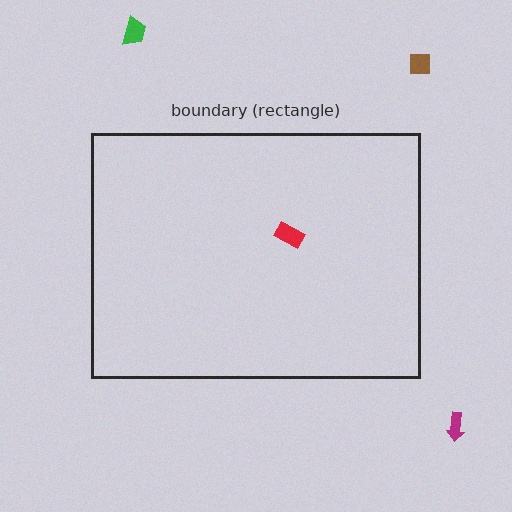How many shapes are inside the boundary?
1 inside, 3 outside.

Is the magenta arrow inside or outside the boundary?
Outside.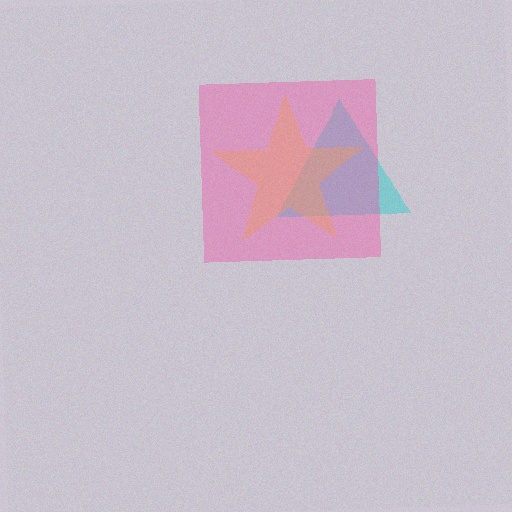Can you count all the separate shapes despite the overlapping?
Yes, there are 3 separate shapes.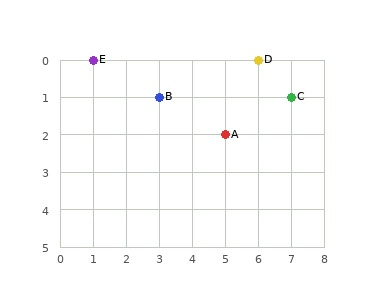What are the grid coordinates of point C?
Point C is at grid coordinates (7, 1).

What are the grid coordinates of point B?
Point B is at grid coordinates (3, 1).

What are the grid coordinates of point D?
Point D is at grid coordinates (6, 0).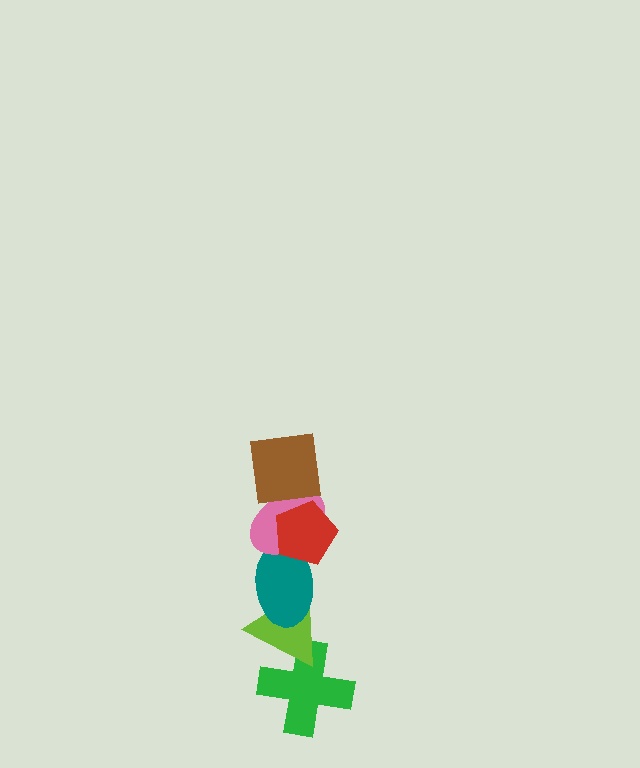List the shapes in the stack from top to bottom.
From top to bottom: the brown square, the red pentagon, the pink ellipse, the teal ellipse, the lime triangle, the green cross.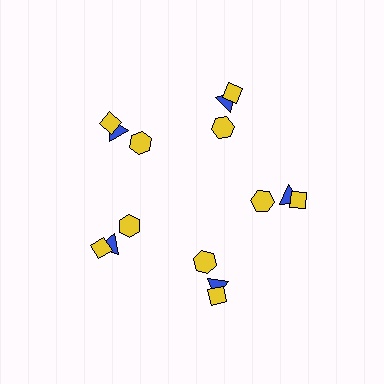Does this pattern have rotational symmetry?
Yes, this pattern has 5-fold rotational symmetry. It looks the same after rotating 72 degrees around the center.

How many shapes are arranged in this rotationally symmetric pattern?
There are 15 shapes, arranged in 5 groups of 3.